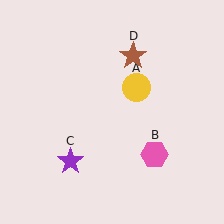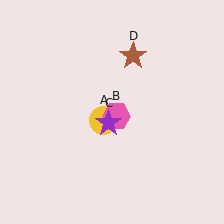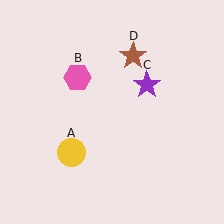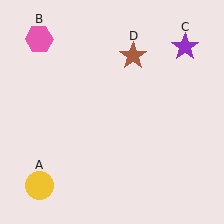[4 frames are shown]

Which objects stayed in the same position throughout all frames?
Brown star (object D) remained stationary.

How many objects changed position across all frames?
3 objects changed position: yellow circle (object A), pink hexagon (object B), purple star (object C).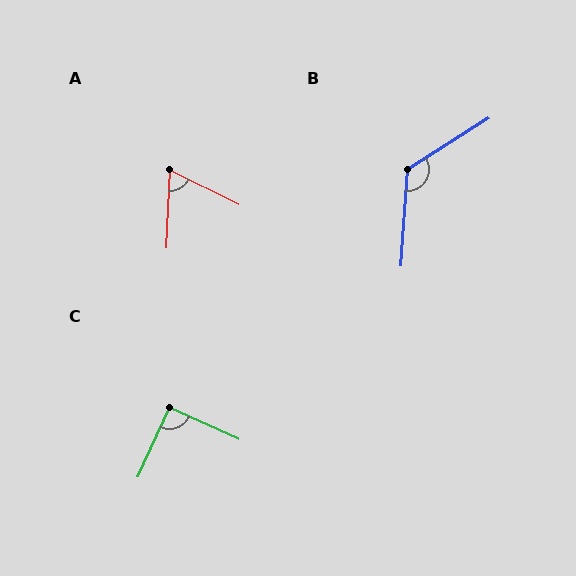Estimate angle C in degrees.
Approximately 90 degrees.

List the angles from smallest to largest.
A (66°), C (90°), B (126°).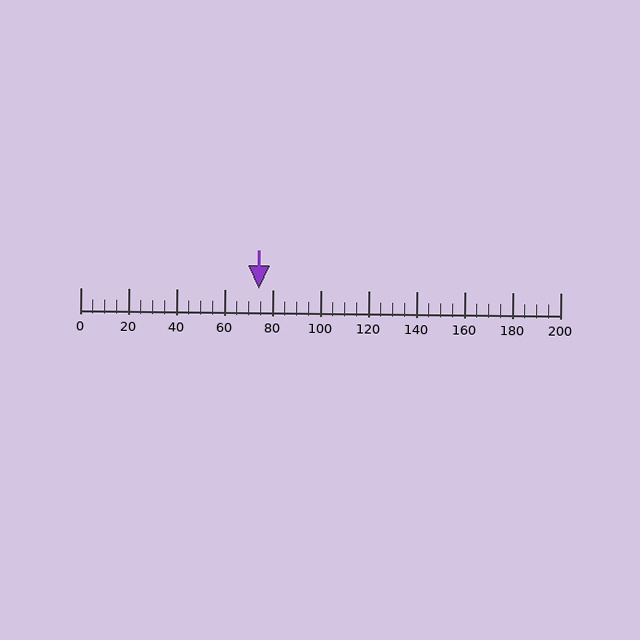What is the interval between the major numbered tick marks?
The major tick marks are spaced 20 units apart.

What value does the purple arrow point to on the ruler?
The purple arrow points to approximately 74.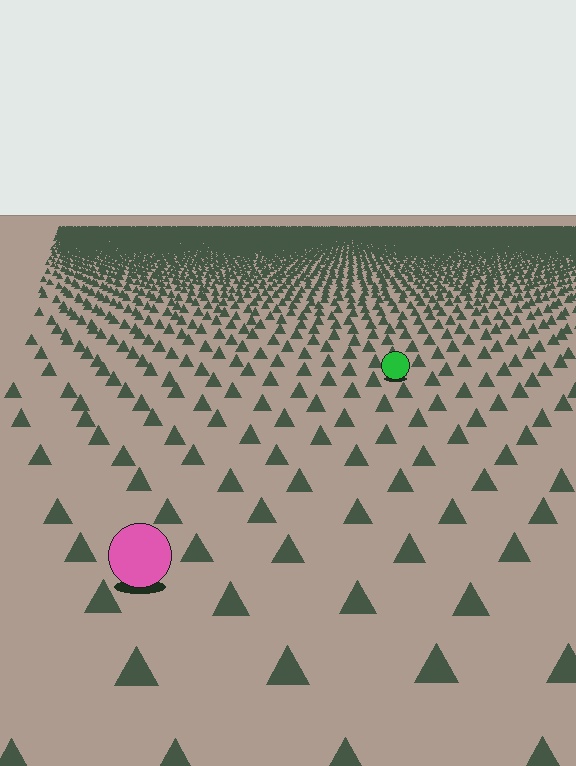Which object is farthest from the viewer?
The green circle is farthest from the viewer. It appears smaller and the ground texture around it is denser.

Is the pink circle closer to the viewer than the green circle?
Yes. The pink circle is closer — you can tell from the texture gradient: the ground texture is coarser near it.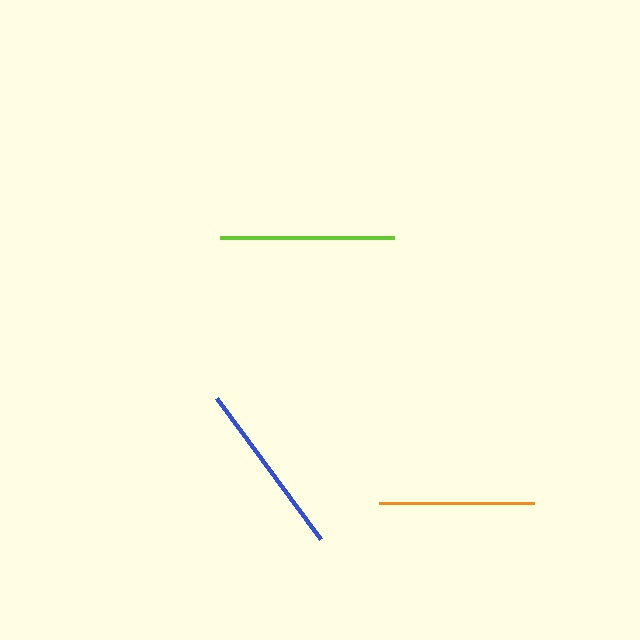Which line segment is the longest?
The blue line is the longest at approximately 175 pixels.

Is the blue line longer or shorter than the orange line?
The blue line is longer than the orange line.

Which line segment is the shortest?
The orange line is the shortest at approximately 156 pixels.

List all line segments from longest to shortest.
From longest to shortest: blue, lime, orange.